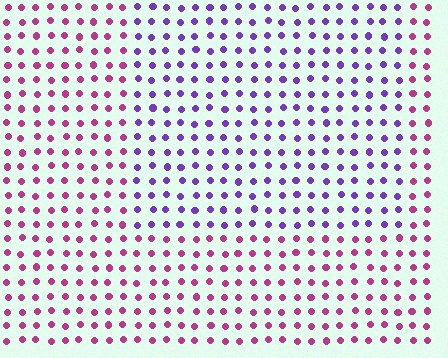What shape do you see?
I see a rectangle.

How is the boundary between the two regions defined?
The boundary is defined purely by a slight shift in hue (about 52 degrees). Spacing, size, and orientation are identical on both sides.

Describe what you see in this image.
The image is filled with small magenta elements in a uniform arrangement. A rectangle-shaped region is visible where the elements are tinted to a slightly different hue, forming a subtle color boundary.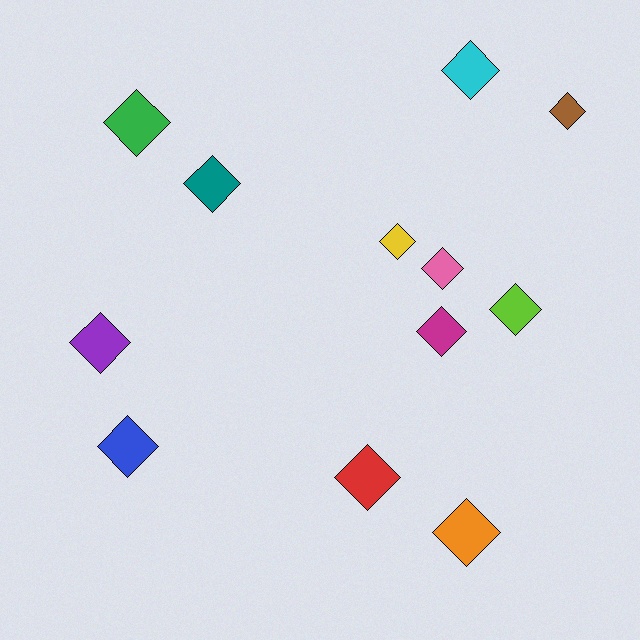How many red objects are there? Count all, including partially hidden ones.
There is 1 red object.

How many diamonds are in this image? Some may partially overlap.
There are 12 diamonds.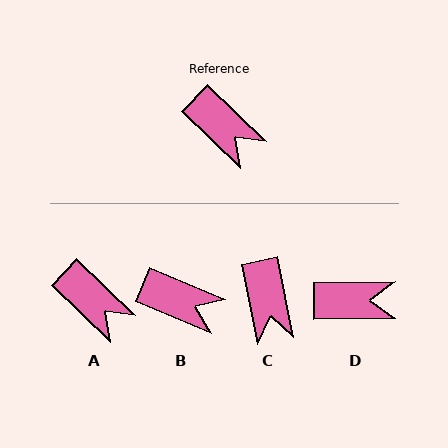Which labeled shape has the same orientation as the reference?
A.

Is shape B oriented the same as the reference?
No, it is off by about 21 degrees.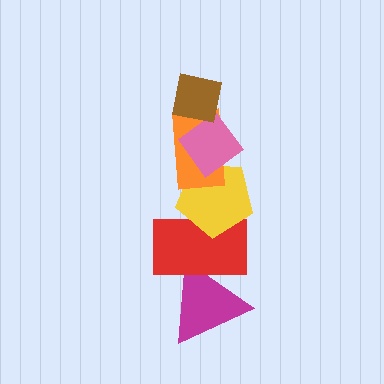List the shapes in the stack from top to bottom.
From top to bottom: the brown square, the pink diamond, the orange rectangle, the yellow pentagon, the red rectangle, the magenta triangle.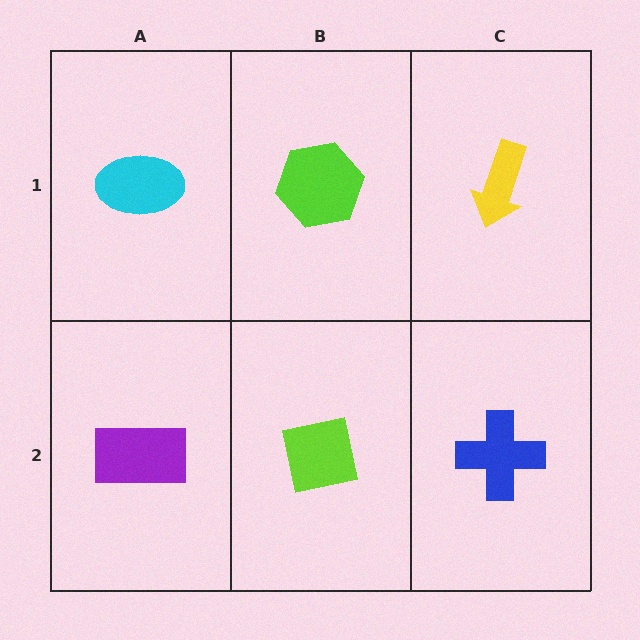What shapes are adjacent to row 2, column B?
A lime hexagon (row 1, column B), a purple rectangle (row 2, column A), a blue cross (row 2, column C).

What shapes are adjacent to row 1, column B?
A lime square (row 2, column B), a cyan ellipse (row 1, column A), a yellow arrow (row 1, column C).